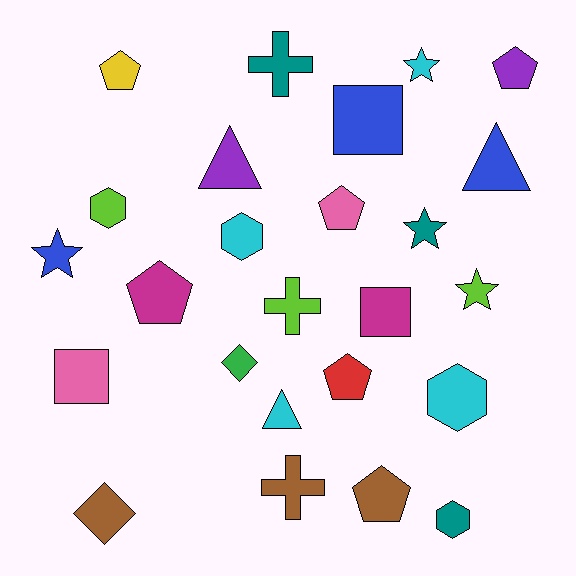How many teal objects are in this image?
There are 3 teal objects.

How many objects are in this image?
There are 25 objects.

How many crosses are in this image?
There are 3 crosses.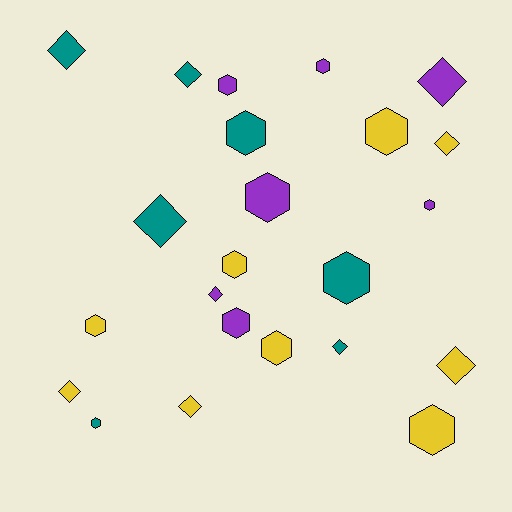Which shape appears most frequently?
Hexagon, with 13 objects.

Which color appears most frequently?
Yellow, with 9 objects.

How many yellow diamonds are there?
There are 4 yellow diamonds.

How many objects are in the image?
There are 23 objects.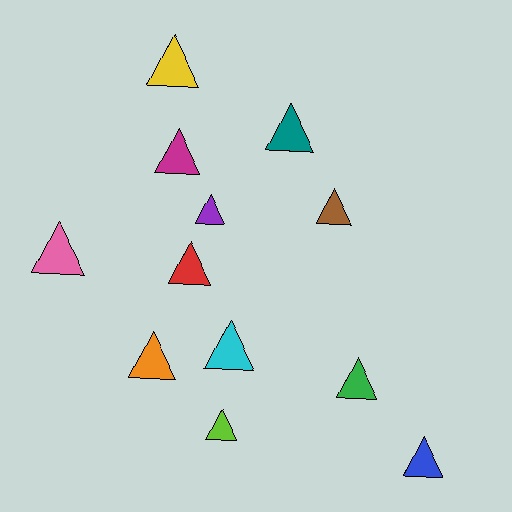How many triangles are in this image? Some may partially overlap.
There are 12 triangles.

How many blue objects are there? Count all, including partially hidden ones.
There is 1 blue object.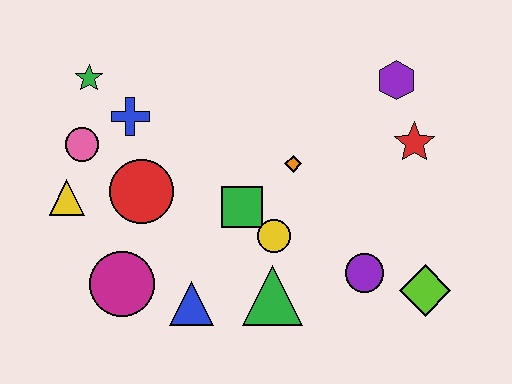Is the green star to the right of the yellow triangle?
Yes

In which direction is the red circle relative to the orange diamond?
The red circle is to the left of the orange diamond.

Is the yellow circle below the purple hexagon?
Yes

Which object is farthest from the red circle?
The lime diamond is farthest from the red circle.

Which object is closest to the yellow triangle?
The pink circle is closest to the yellow triangle.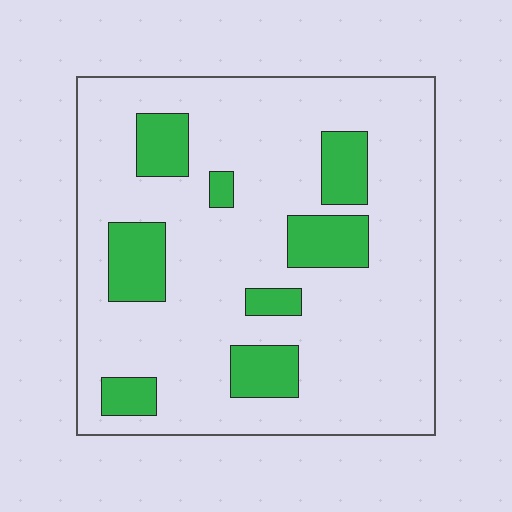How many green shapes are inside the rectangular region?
8.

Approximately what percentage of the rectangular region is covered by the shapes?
Approximately 20%.